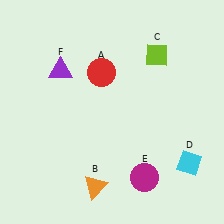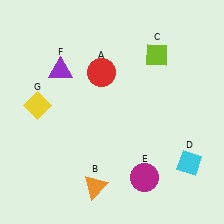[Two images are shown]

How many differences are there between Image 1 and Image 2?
There is 1 difference between the two images.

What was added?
A yellow diamond (G) was added in Image 2.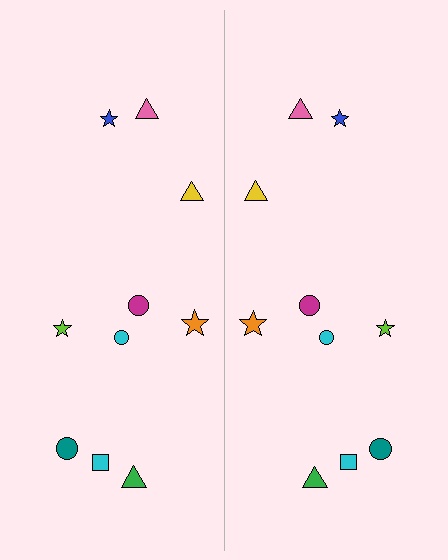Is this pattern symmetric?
Yes, this pattern has bilateral (reflection) symmetry.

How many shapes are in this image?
There are 20 shapes in this image.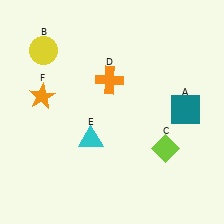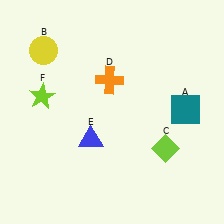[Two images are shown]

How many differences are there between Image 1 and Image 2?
There are 2 differences between the two images.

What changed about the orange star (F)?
In Image 1, F is orange. In Image 2, it changed to lime.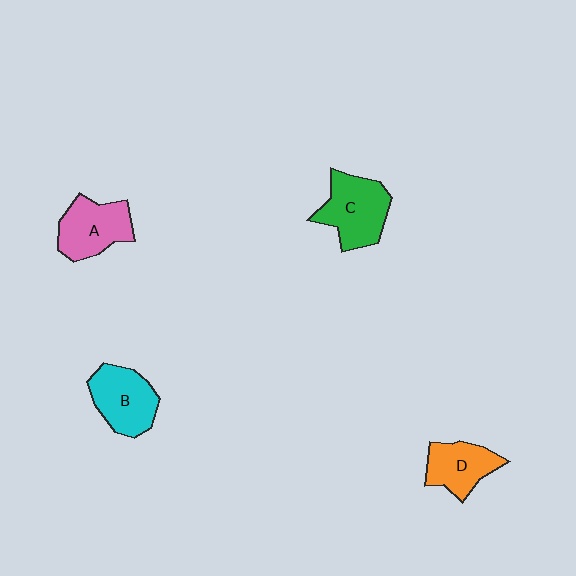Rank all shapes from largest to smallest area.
From largest to smallest: C (green), B (cyan), A (pink), D (orange).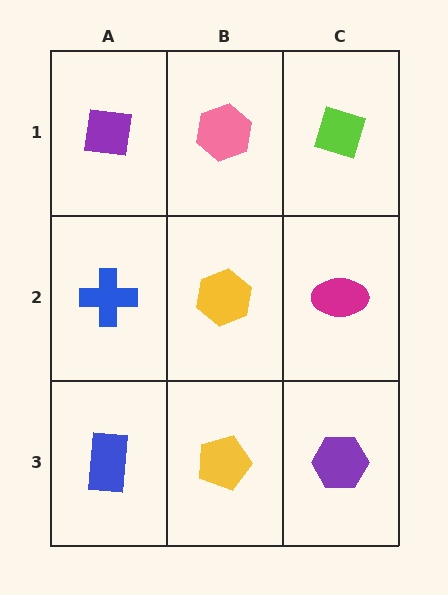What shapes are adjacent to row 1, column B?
A yellow hexagon (row 2, column B), a purple square (row 1, column A), a lime diamond (row 1, column C).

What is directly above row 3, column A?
A blue cross.